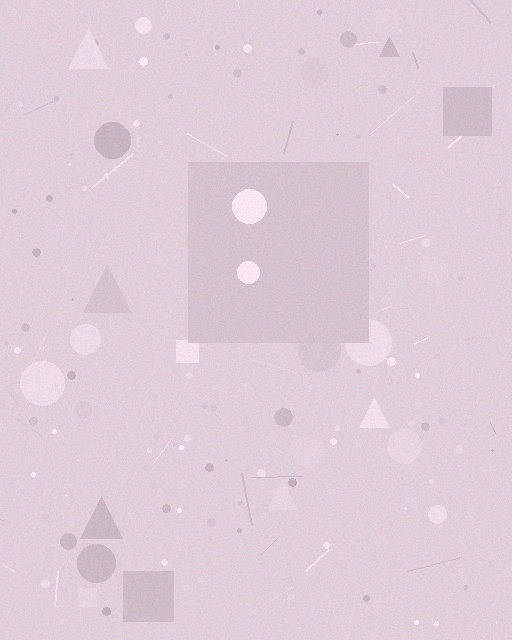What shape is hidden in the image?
A square is hidden in the image.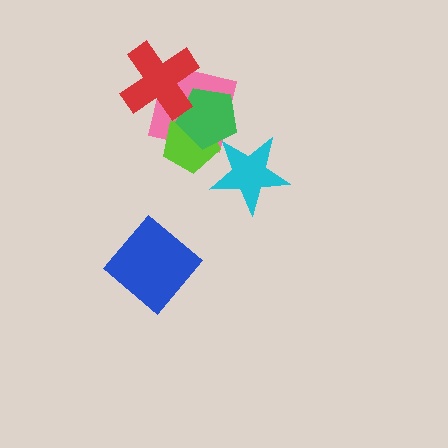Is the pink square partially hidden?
Yes, it is partially covered by another shape.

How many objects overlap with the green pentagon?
3 objects overlap with the green pentagon.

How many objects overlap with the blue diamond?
0 objects overlap with the blue diamond.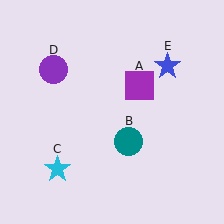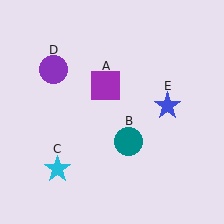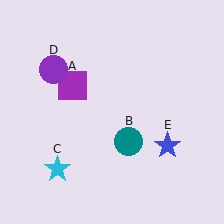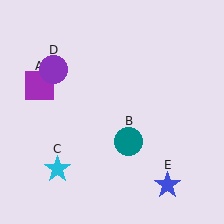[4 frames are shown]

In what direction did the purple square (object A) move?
The purple square (object A) moved left.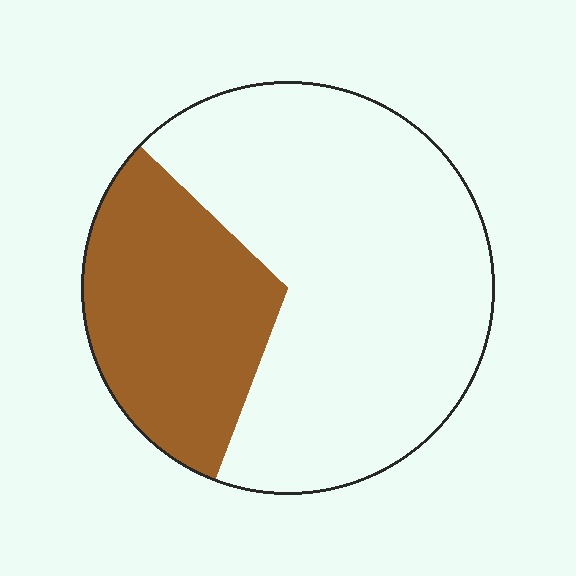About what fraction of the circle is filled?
About one third (1/3).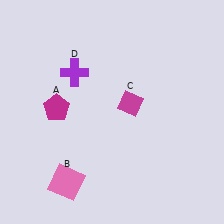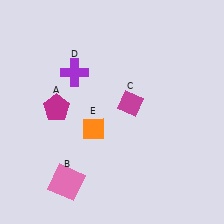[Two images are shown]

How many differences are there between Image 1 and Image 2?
There is 1 difference between the two images.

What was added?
An orange diamond (E) was added in Image 2.